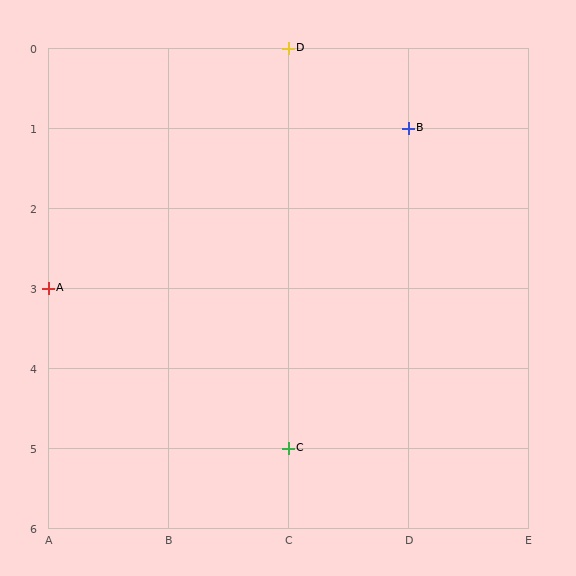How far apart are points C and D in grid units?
Points C and D are 5 rows apart.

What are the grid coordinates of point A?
Point A is at grid coordinates (A, 3).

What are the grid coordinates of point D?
Point D is at grid coordinates (C, 0).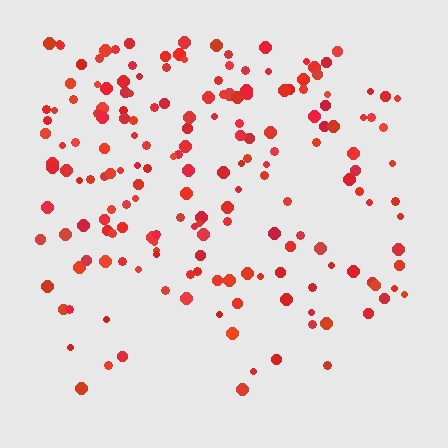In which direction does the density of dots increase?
From bottom to top, with the top side densest.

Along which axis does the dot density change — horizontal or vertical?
Vertical.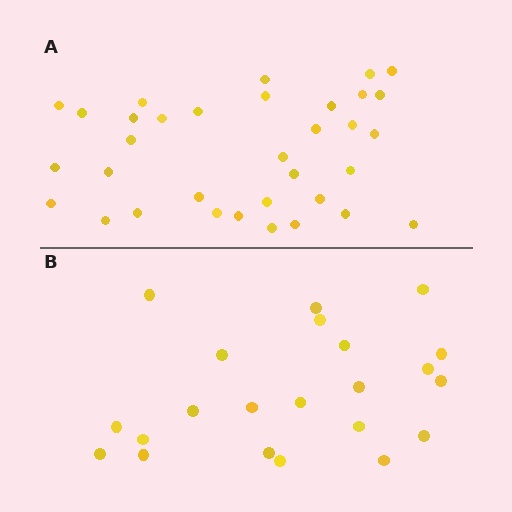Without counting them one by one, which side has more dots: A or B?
Region A (the top region) has more dots.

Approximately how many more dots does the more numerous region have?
Region A has roughly 12 or so more dots than region B.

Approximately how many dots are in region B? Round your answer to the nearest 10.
About 20 dots. (The exact count is 22, which rounds to 20.)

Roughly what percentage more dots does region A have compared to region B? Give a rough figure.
About 55% more.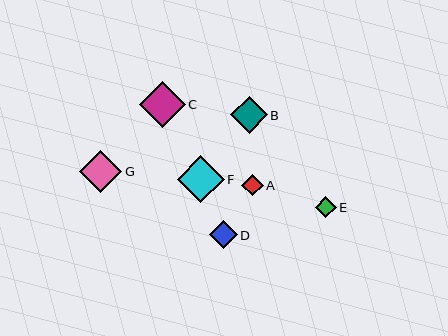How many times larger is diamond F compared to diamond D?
Diamond F is approximately 1.7 times the size of diamond D.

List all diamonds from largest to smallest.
From largest to smallest: F, C, G, B, D, A, E.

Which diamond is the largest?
Diamond F is the largest with a size of approximately 47 pixels.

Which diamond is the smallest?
Diamond E is the smallest with a size of approximately 21 pixels.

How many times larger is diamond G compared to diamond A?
Diamond G is approximately 2.0 times the size of diamond A.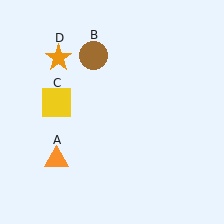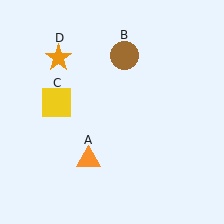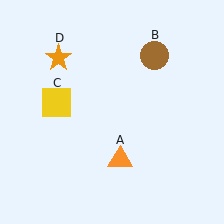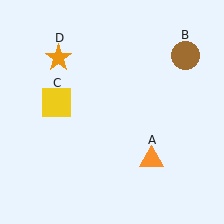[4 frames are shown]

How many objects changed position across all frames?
2 objects changed position: orange triangle (object A), brown circle (object B).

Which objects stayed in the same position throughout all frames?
Yellow square (object C) and orange star (object D) remained stationary.